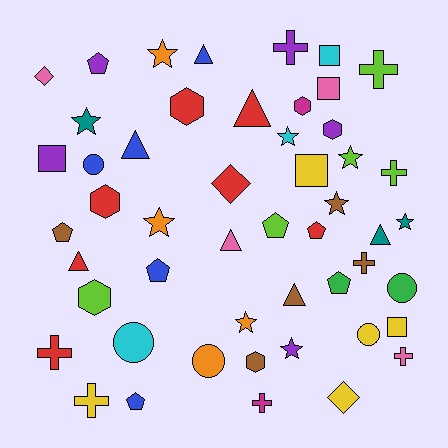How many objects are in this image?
There are 50 objects.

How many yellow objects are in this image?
There are 5 yellow objects.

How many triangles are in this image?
There are 7 triangles.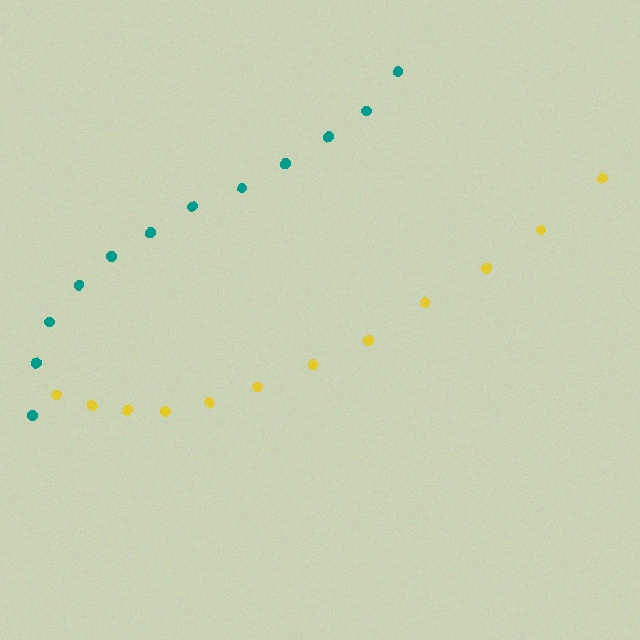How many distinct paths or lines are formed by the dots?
There are 2 distinct paths.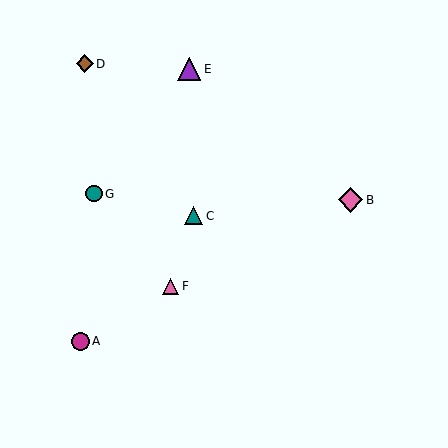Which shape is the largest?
The pink diamond (labeled B) is the largest.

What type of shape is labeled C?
Shape C is a teal triangle.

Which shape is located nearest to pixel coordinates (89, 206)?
The teal circle (labeled G) at (94, 194) is nearest to that location.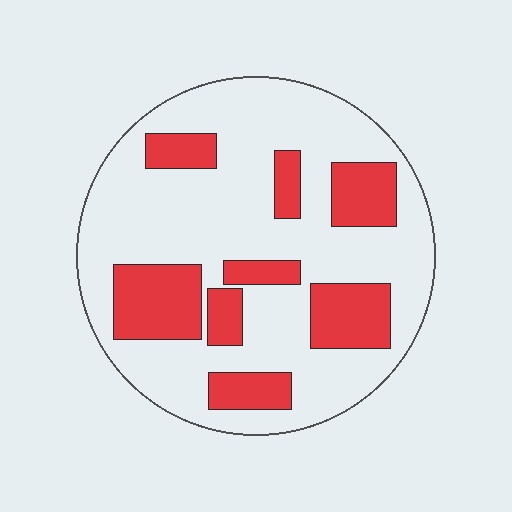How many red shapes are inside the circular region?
8.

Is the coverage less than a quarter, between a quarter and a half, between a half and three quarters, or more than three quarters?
Between a quarter and a half.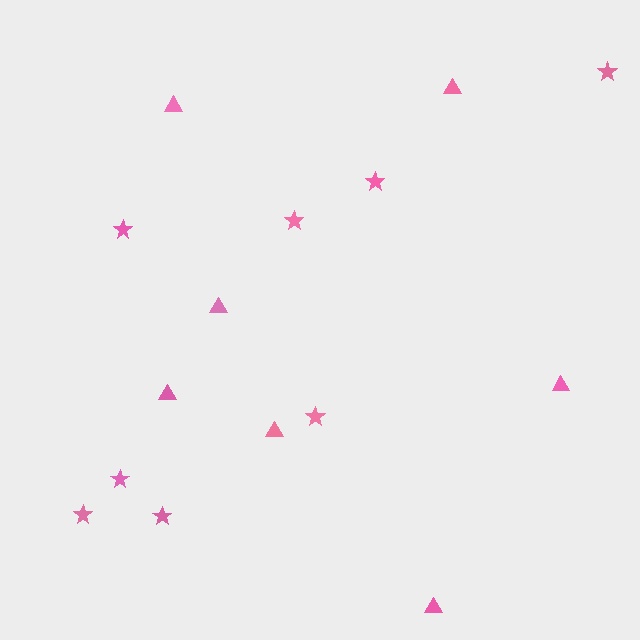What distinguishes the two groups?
There are 2 groups: one group of stars (8) and one group of triangles (7).